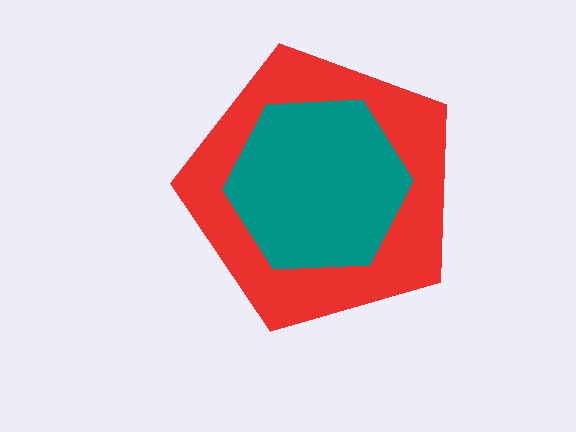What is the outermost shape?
The red pentagon.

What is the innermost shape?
The teal hexagon.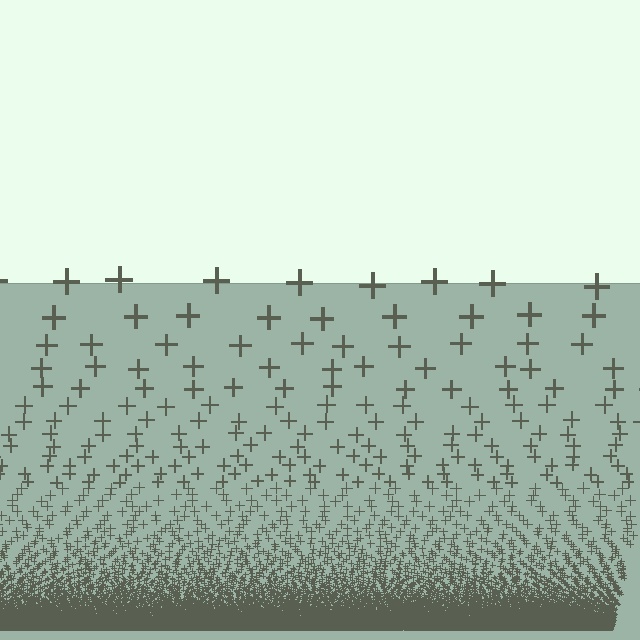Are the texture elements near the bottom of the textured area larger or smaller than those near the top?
Smaller. The gradient is inverted — elements near the bottom are smaller and denser.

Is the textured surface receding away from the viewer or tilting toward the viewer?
The surface appears to tilt toward the viewer. Texture elements get larger and sparser toward the top.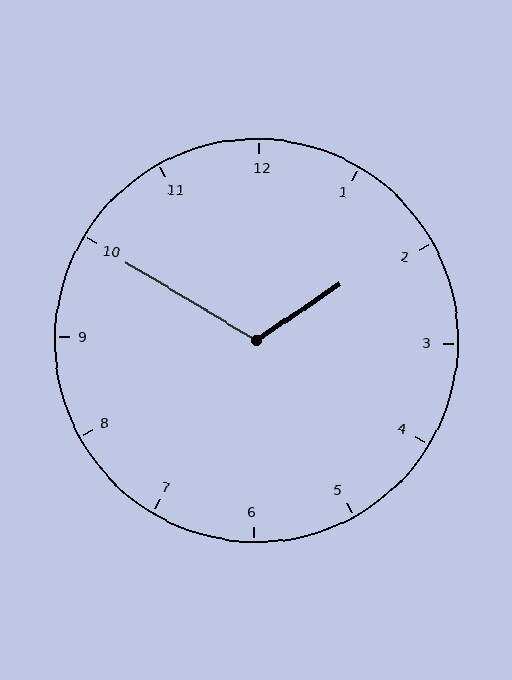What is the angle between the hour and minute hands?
Approximately 115 degrees.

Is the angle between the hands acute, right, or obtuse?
It is obtuse.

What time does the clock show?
1:50.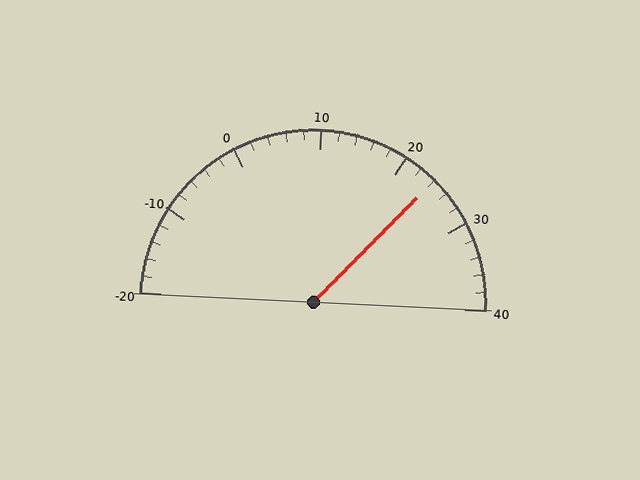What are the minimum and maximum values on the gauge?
The gauge ranges from -20 to 40.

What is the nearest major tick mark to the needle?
The nearest major tick mark is 20.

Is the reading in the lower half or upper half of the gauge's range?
The reading is in the upper half of the range (-20 to 40).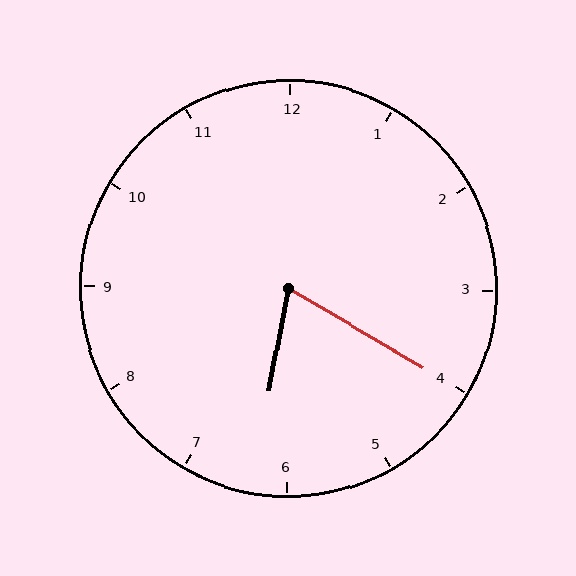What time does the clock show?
6:20.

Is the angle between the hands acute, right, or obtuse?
It is acute.